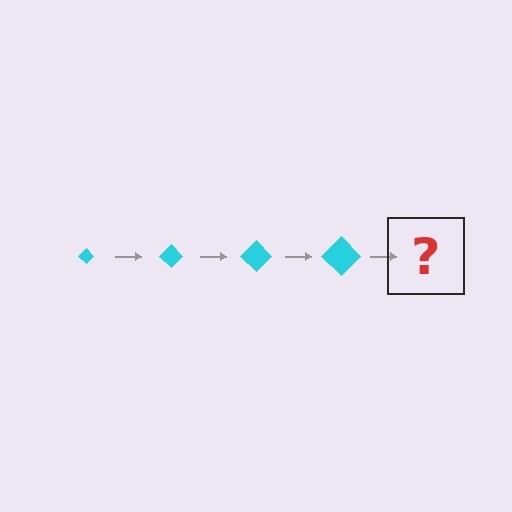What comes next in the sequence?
The next element should be a cyan diamond, larger than the previous one.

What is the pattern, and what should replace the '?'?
The pattern is that the diamond gets progressively larger each step. The '?' should be a cyan diamond, larger than the previous one.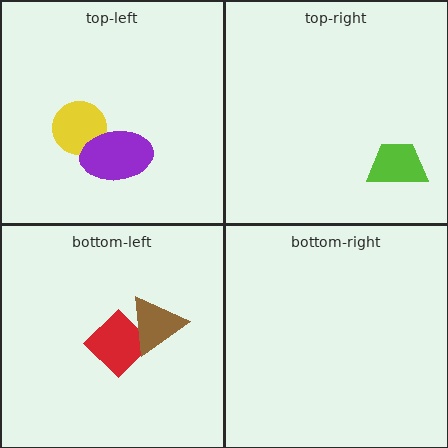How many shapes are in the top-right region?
1.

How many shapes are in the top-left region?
2.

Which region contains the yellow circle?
The top-left region.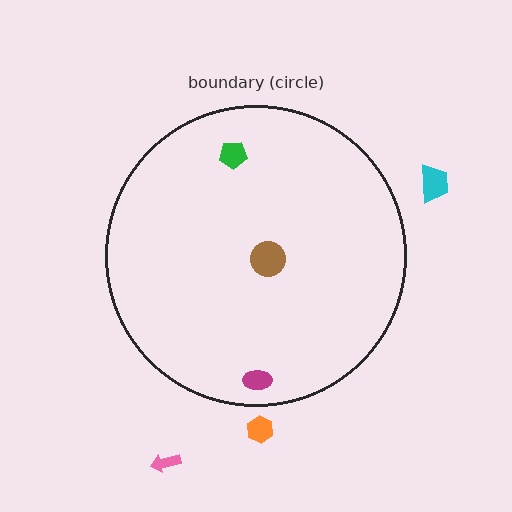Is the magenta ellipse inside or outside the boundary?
Inside.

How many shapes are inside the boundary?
3 inside, 3 outside.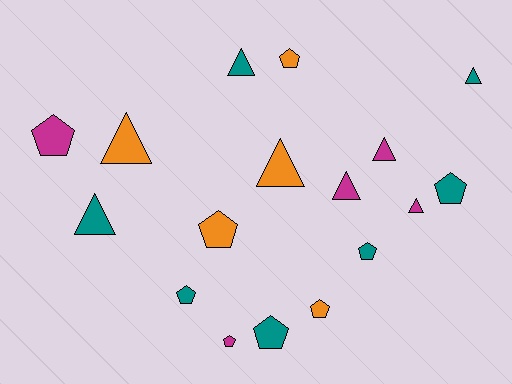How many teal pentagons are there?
There are 4 teal pentagons.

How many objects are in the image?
There are 17 objects.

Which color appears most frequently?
Teal, with 7 objects.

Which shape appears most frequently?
Pentagon, with 9 objects.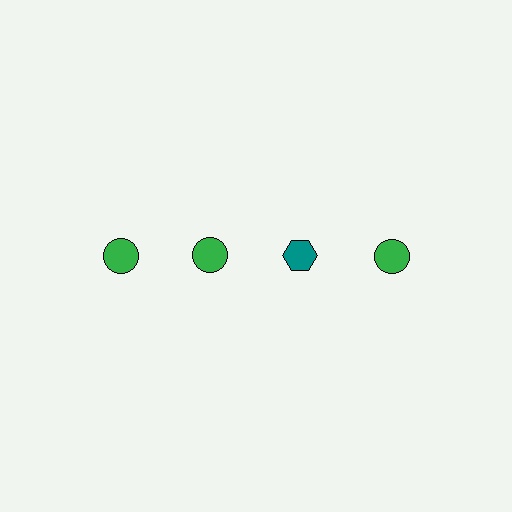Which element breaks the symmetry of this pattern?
The teal hexagon in the top row, center column breaks the symmetry. All other shapes are green circles.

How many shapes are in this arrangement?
There are 4 shapes arranged in a grid pattern.